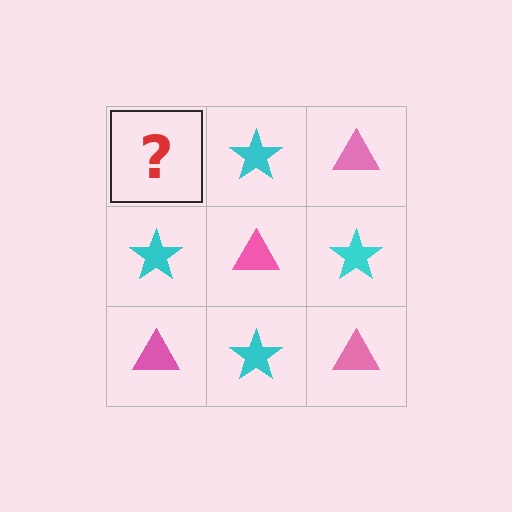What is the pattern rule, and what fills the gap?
The rule is that it alternates pink triangle and cyan star in a checkerboard pattern. The gap should be filled with a pink triangle.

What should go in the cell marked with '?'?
The missing cell should contain a pink triangle.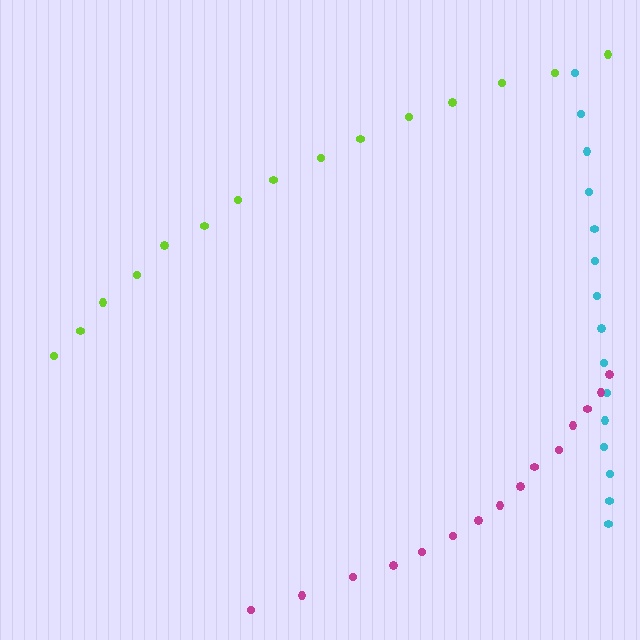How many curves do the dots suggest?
There are 3 distinct paths.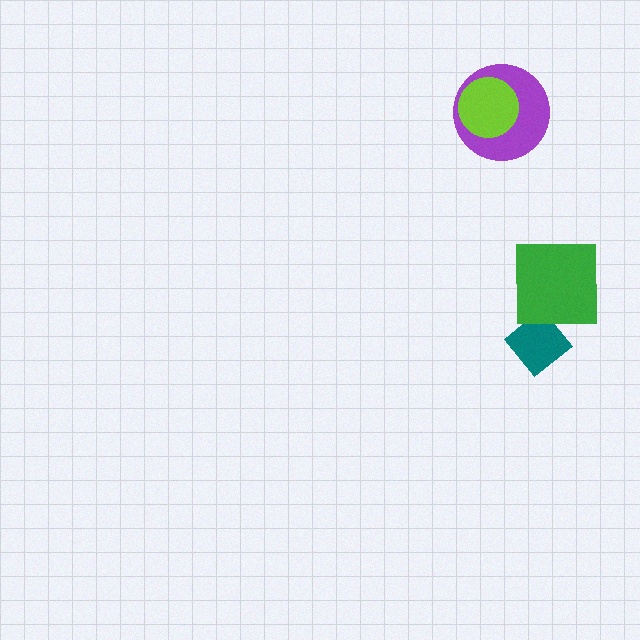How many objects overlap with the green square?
1 object overlaps with the green square.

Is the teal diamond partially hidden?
Yes, it is partially covered by another shape.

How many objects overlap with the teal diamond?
1 object overlaps with the teal diamond.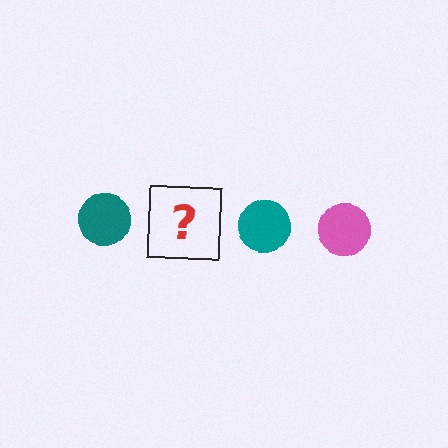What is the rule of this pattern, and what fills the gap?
The rule is that the pattern cycles through teal, pink circles. The gap should be filled with a pink circle.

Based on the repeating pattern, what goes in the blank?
The blank should be a pink circle.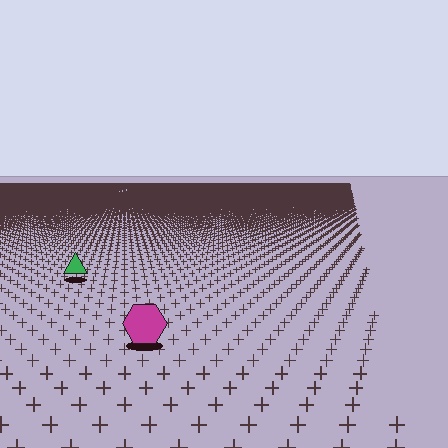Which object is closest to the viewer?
The magenta hexagon is closest. The texture marks near it are larger and more spread out.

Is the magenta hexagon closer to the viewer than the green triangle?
Yes. The magenta hexagon is closer — you can tell from the texture gradient: the ground texture is coarser near it.